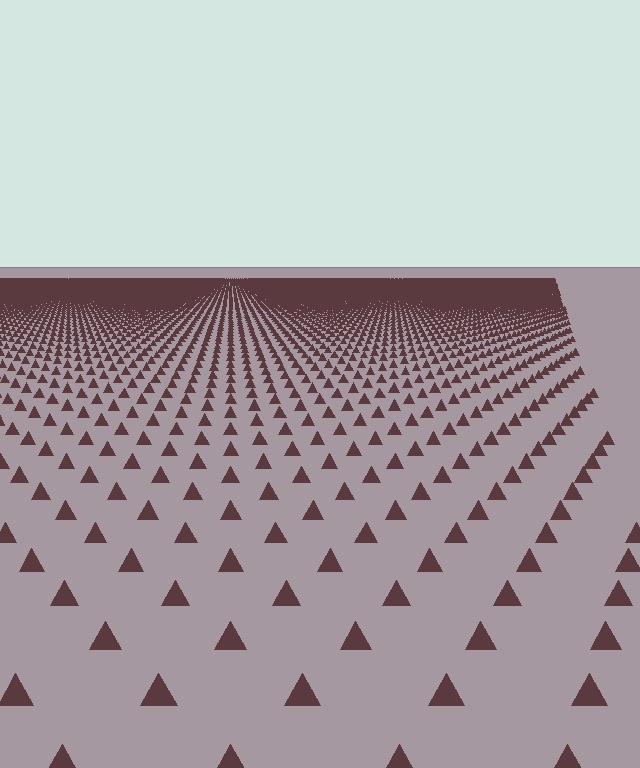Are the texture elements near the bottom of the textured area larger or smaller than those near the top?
Larger. Near the bottom, elements are closer to the viewer and appear at a bigger on-screen size.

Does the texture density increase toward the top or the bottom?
Density increases toward the top.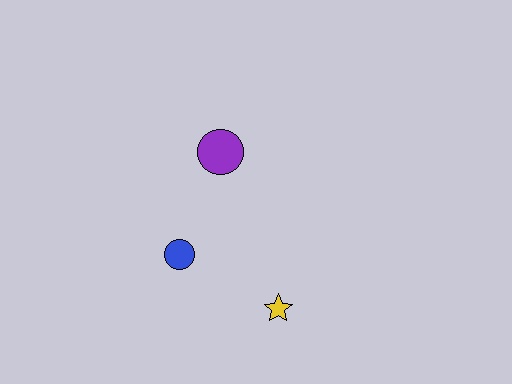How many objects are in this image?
There are 3 objects.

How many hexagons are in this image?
There are no hexagons.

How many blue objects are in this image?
There is 1 blue object.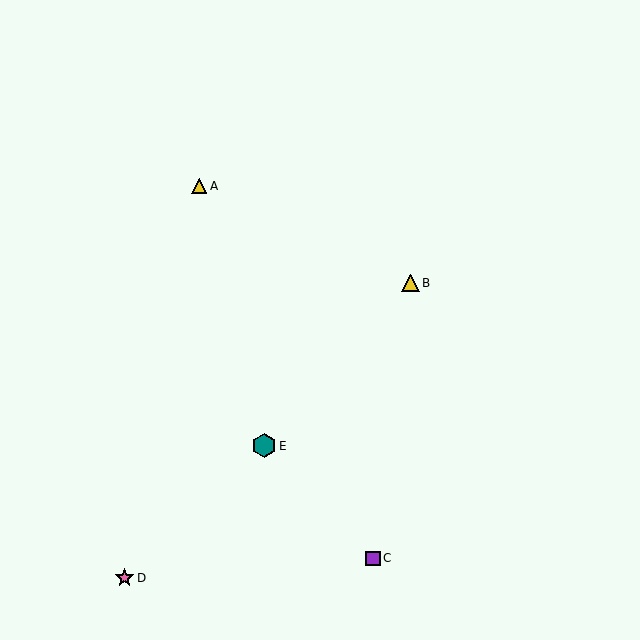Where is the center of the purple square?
The center of the purple square is at (373, 558).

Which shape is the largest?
The teal hexagon (labeled E) is the largest.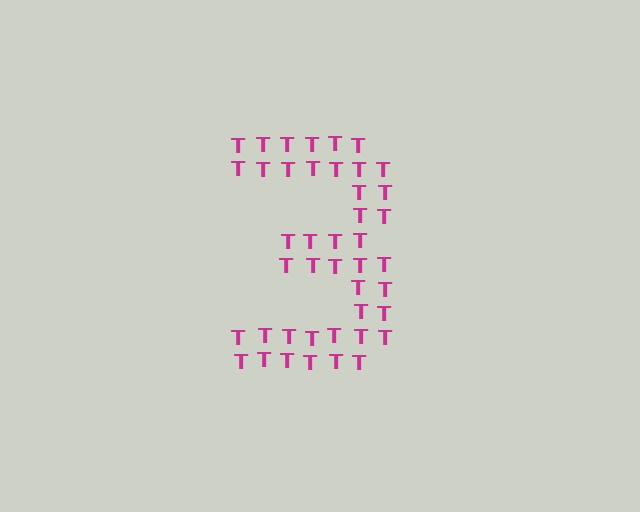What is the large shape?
The large shape is the digit 3.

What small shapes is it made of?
It is made of small letter T's.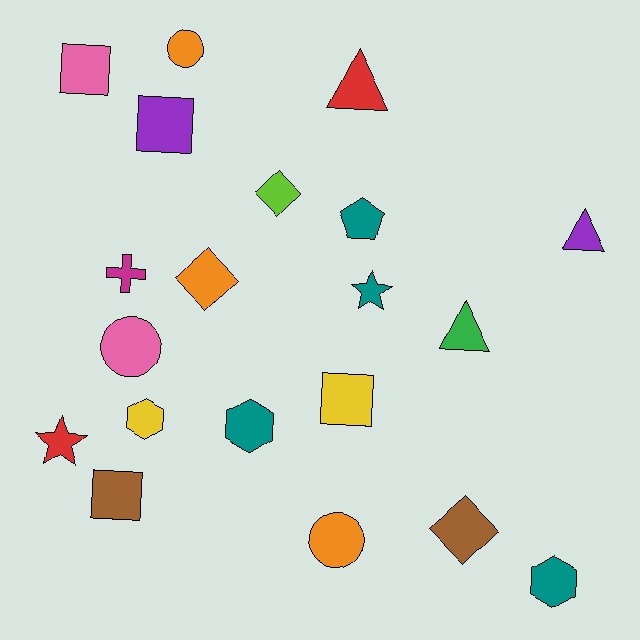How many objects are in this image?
There are 20 objects.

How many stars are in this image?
There are 2 stars.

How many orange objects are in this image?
There are 3 orange objects.